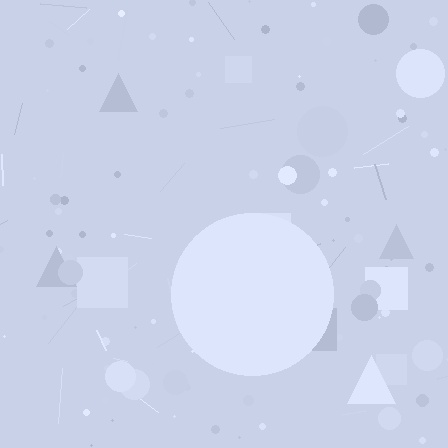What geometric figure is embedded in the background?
A circle is embedded in the background.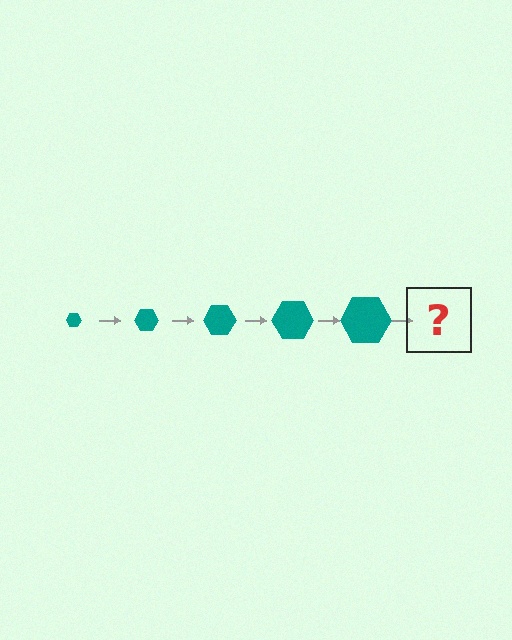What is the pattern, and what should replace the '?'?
The pattern is that the hexagon gets progressively larger each step. The '?' should be a teal hexagon, larger than the previous one.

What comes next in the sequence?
The next element should be a teal hexagon, larger than the previous one.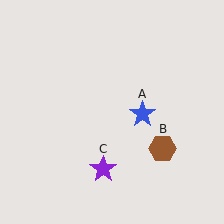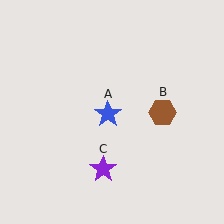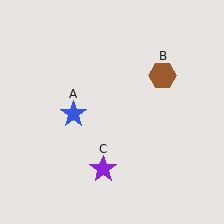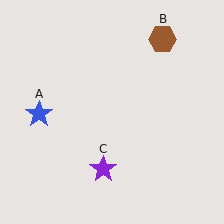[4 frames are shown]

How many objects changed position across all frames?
2 objects changed position: blue star (object A), brown hexagon (object B).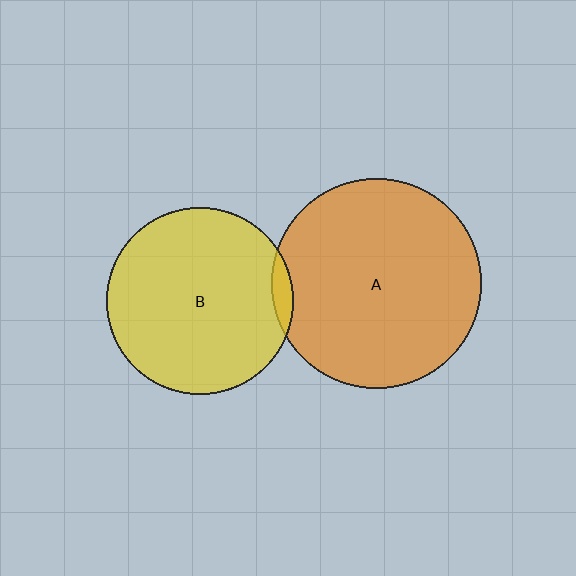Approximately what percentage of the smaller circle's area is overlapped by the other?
Approximately 5%.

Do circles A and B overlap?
Yes.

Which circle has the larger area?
Circle A (orange).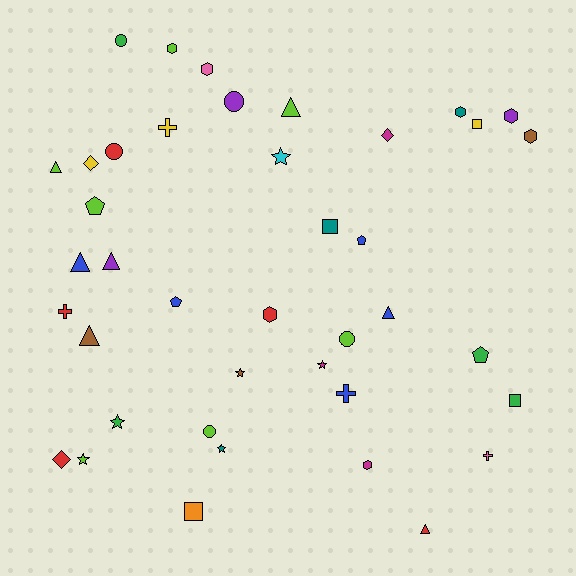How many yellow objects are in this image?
There are 3 yellow objects.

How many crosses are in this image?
There are 4 crosses.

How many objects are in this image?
There are 40 objects.